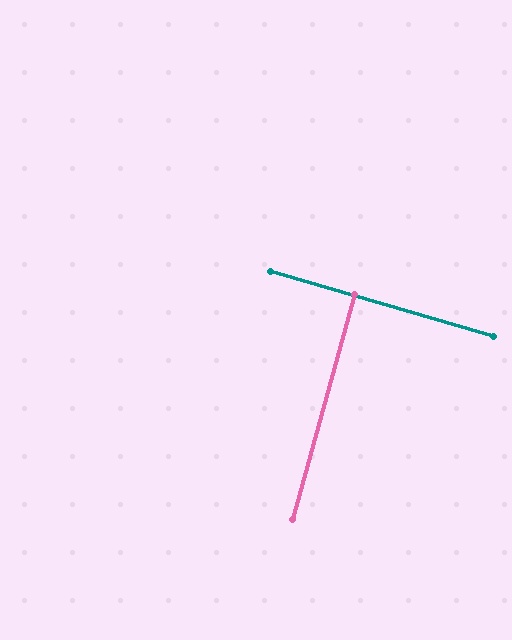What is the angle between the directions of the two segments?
Approximately 89 degrees.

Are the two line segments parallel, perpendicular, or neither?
Perpendicular — they meet at approximately 89°.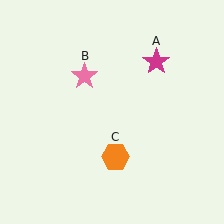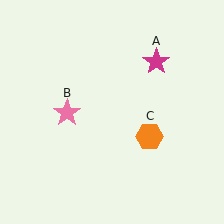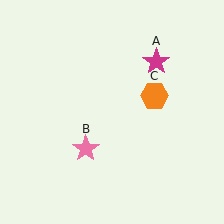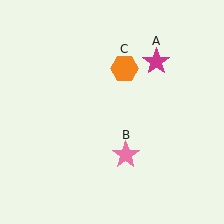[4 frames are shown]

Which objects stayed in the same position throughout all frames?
Magenta star (object A) remained stationary.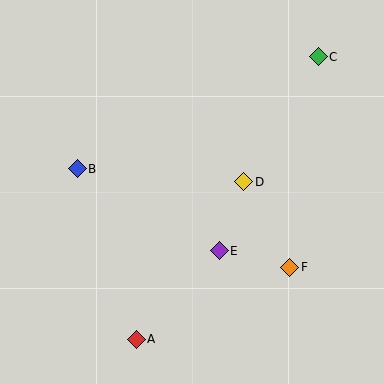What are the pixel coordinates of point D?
Point D is at (244, 182).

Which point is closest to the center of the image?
Point D at (244, 182) is closest to the center.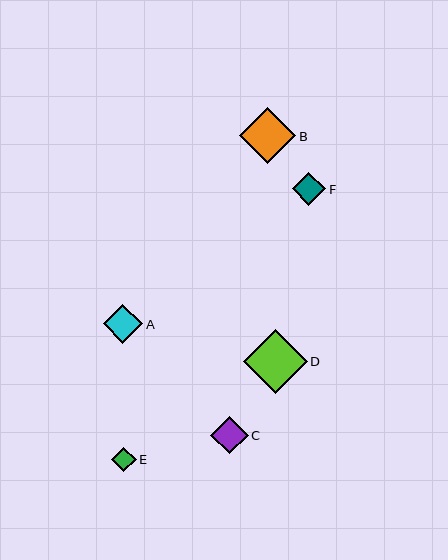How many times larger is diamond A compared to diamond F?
Diamond A is approximately 1.2 times the size of diamond F.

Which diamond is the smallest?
Diamond E is the smallest with a size of approximately 24 pixels.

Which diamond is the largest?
Diamond D is the largest with a size of approximately 64 pixels.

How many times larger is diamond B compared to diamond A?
Diamond B is approximately 1.4 times the size of diamond A.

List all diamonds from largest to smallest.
From largest to smallest: D, B, A, C, F, E.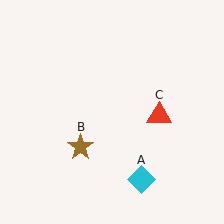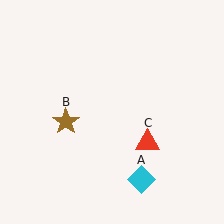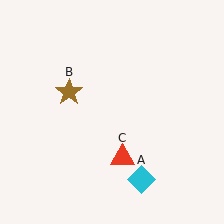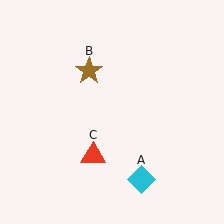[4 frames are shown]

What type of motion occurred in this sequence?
The brown star (object B), red triangle (object C) rotated clockwise around the center of the scene.